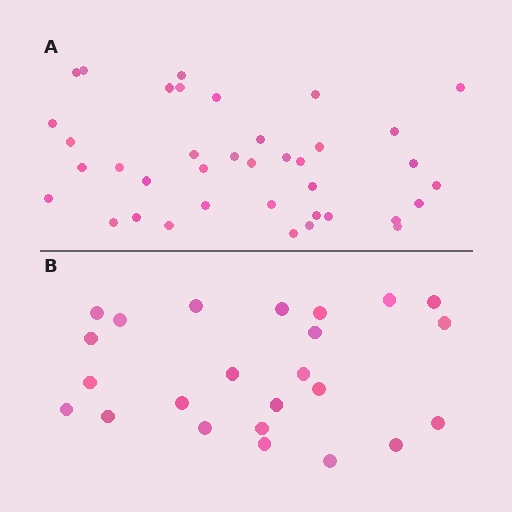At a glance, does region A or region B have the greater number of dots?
Region A (the top region) has more dots.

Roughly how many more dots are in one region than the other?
Region A has approximately 15 more dots than region B.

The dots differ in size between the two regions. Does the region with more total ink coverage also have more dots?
No. Region B has more total ink coverage because its dots are larger, but region A actually contains more individual dots. Total area can be misleading — the number of items is what matters here.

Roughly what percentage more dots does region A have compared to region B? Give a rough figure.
About 60% more.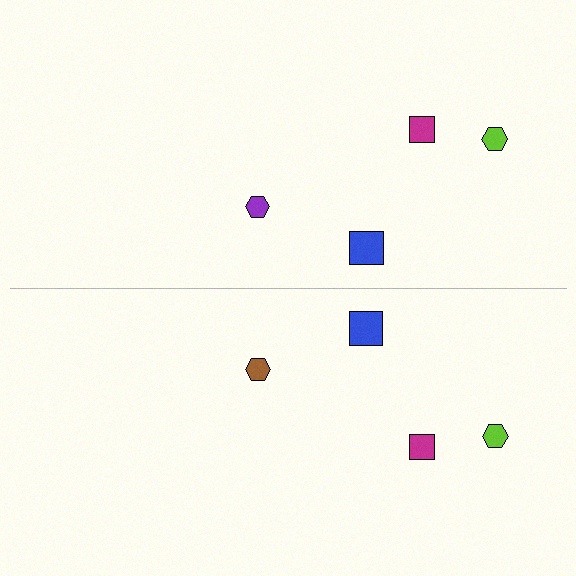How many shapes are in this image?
There are 8 shapes in this image.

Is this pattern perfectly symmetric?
No, the pattern is not perfectly symmetric. The brown hexagon on the bottom side breaks the symmetry — its mirror counterpart is purple.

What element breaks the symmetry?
The brown hexagon on the bottom side breaks the symmetry — its mirror counterpart is purple.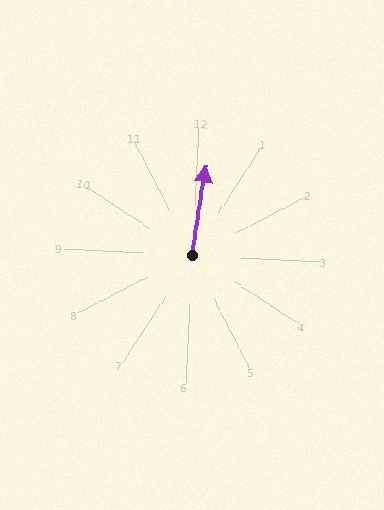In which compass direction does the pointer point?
North.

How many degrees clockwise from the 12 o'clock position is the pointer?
Approximately 6 degrees.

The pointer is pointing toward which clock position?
Roughly 12 o'clock.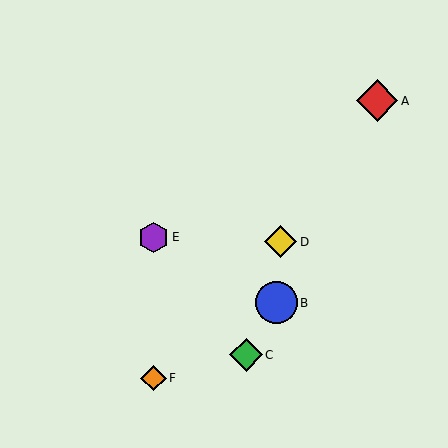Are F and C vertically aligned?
No, F is at x≈154 and C is at x≈246.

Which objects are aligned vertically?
Objects E, F are aligned vertically.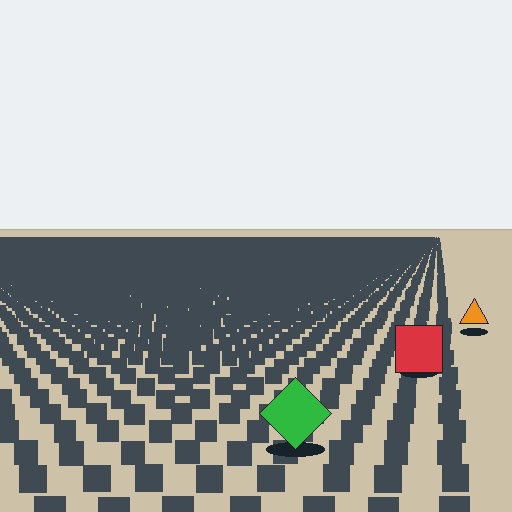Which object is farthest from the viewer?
The orange triangle is farthest from the viewer. It appears smaller and the ground texture around it is denser.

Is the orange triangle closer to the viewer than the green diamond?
No. The green diamond is closer — you can tell from the texture gradient: the ground texture is coarser near it.